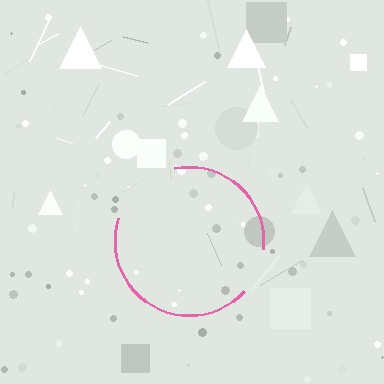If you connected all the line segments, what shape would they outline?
They would outline a circle.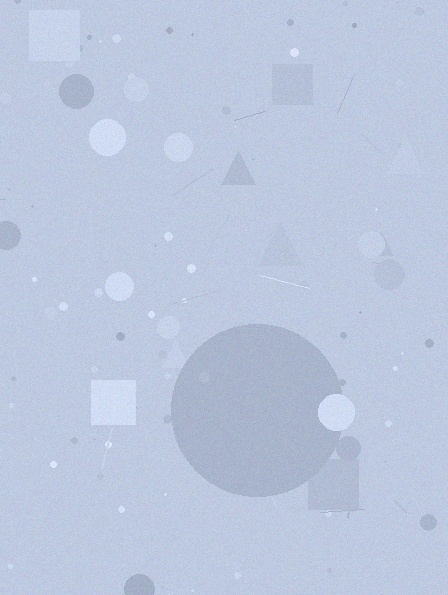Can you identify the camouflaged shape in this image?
The camouflaged shape is a circle.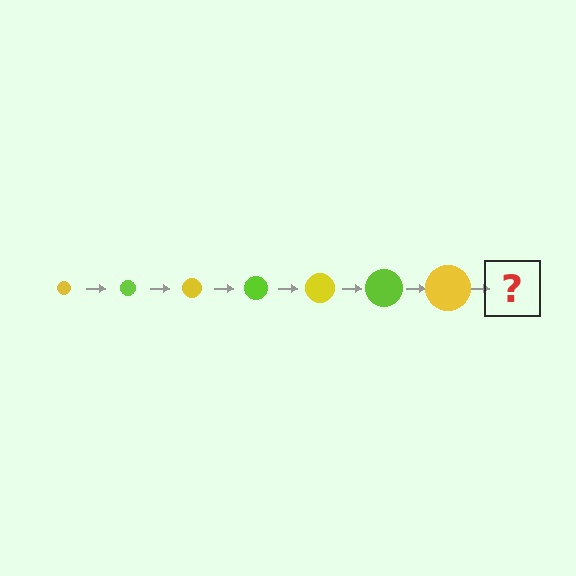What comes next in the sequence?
The next element should be a lime circle, larger than the previous one.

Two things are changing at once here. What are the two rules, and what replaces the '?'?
The two rules are that the circle grows larger each step and the color cycles through yellow and lime. The '?' should be a lime circle, larger than the previous one.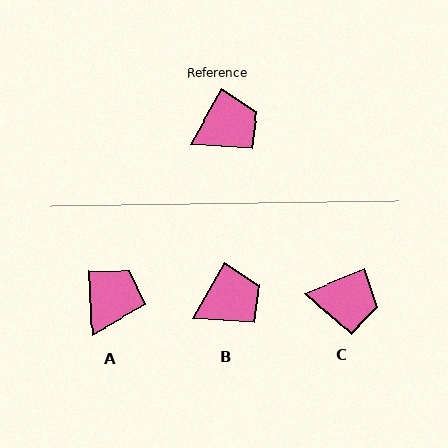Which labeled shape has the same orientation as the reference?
B.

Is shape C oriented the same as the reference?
No, it is off by about 38 degrees.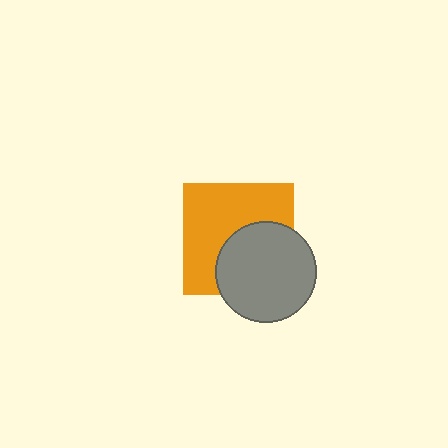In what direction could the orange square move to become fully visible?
The orange square could move toward the upper-left. That would shift it out from behind the gray circle entirely.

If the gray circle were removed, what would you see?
You would see the complete orange square.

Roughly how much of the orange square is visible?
About half of it is visible (roughly 58%).